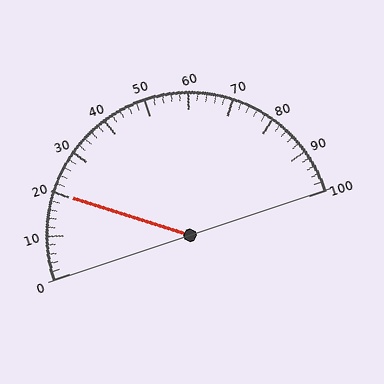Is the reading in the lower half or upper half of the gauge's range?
The reading is in the lower half of the range (0 to 100).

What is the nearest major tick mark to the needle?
The nearest major tick mark is 20.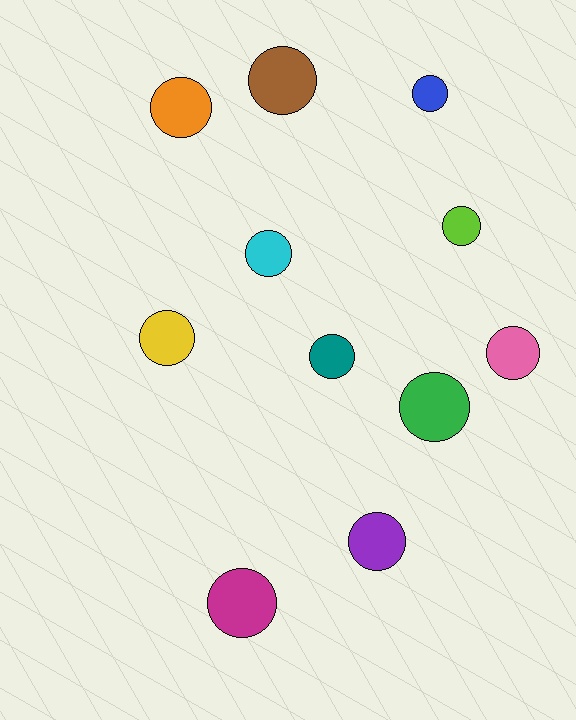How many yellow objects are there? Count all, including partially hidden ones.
There is 1 yellow object.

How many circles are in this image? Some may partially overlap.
There are 11 circles.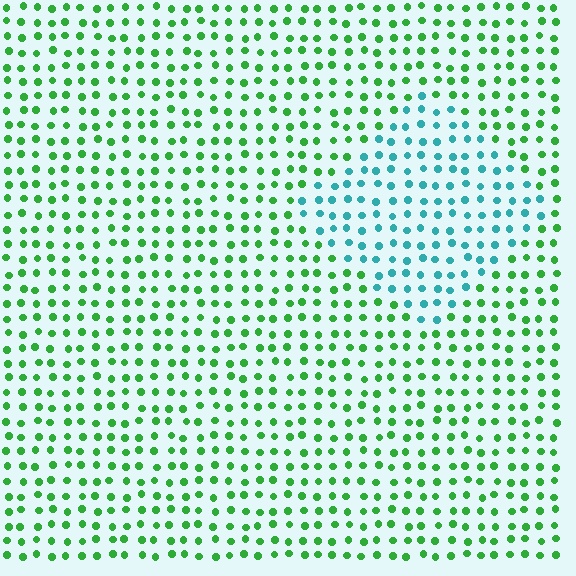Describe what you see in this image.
The image is filled with small green elements in a uniform arrangement. A diamond-shaped region is visible where the elements are tinted to a slightly different hue, forming a subtle color boundary.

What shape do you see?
I see a diamond.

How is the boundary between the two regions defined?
The boundary is defined purely by a slight shift in hue (about 56 degrees). Spacing, size, and orientation are identical on both sides.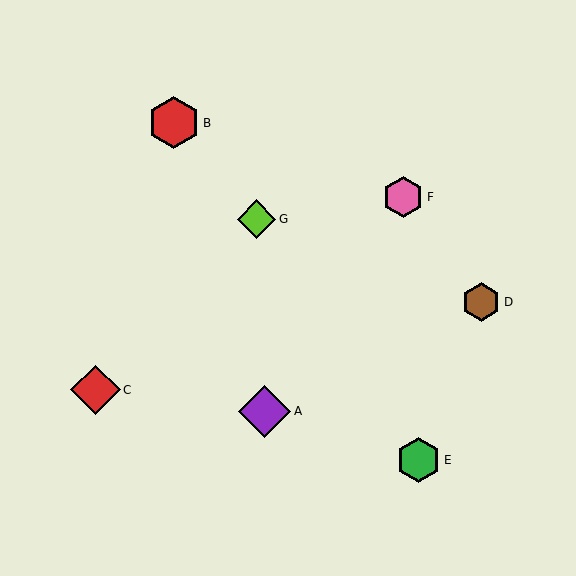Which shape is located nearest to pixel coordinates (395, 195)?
The pink hexagon (labeled F) at (403, 197) is nearest to that location.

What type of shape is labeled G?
Shape G is a lime diamond.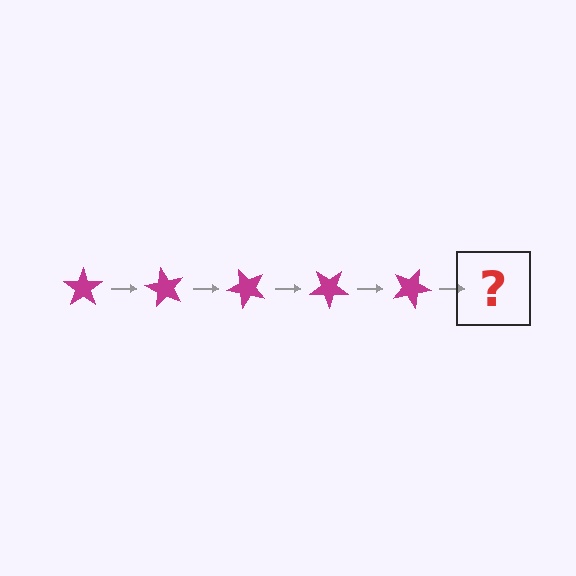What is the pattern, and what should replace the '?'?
The pattern is that the star rotates 60 degrees each step. The '?' should be a magenta star rotated 300 degrees.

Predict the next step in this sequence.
The next step is a magenta star rotated 300 degrees.